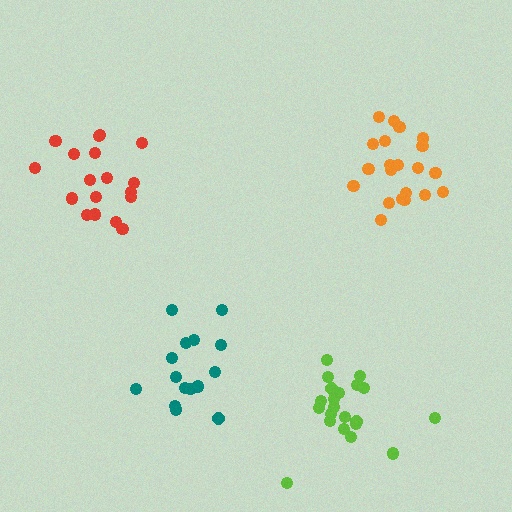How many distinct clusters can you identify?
There are 4 distinct clusters.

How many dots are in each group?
Group 1: 21 dots, Group 2: 19 dots, Group 3: 21 dots, Group 4: 15 dots (76 total).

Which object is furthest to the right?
The orange cluster is rightmost.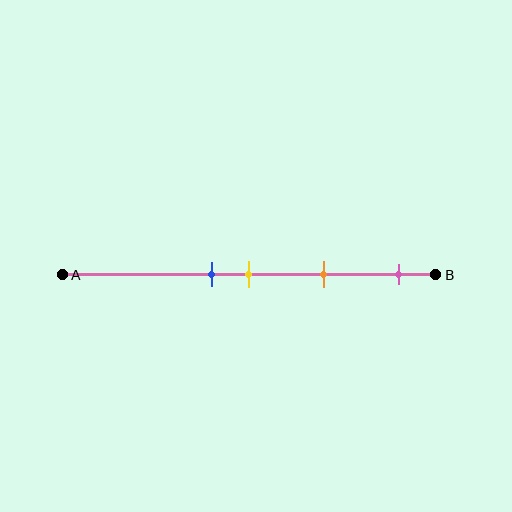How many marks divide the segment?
There are 4 marks dividing the segment.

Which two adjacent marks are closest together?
The blue and yellow marks are the closest adjacent pair.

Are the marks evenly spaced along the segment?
No, the marks are not evenly spaced.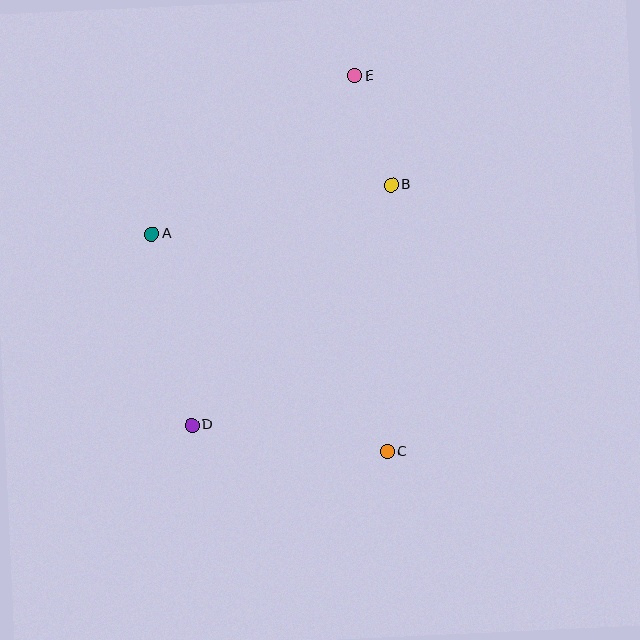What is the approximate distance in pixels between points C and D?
The distance between C and D is approximately 197 pixels.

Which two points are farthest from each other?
Points D and E are farthest from each other.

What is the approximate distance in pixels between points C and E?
The distance between C and E is approximately 378 pixels.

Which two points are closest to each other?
Points B and E are closest to each other.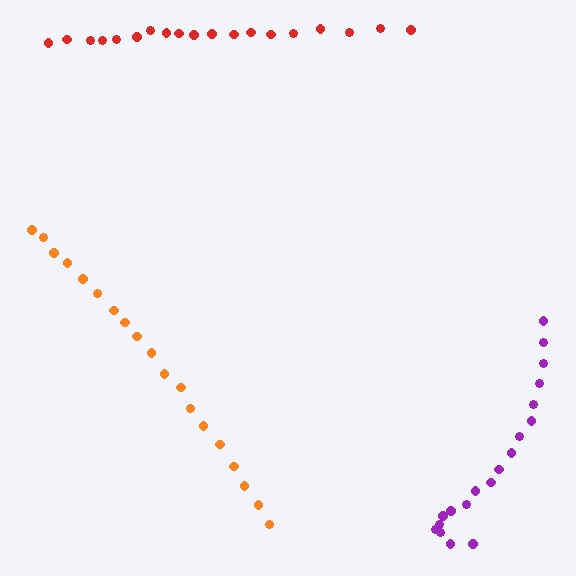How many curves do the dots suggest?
There are 3 distinct paths.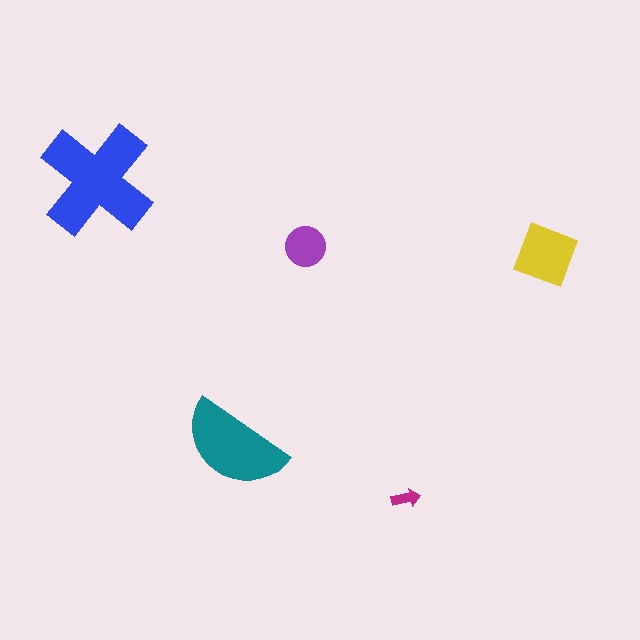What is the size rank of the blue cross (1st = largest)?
1st.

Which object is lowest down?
The magenta arrow is bottommost.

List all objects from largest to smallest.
The blue cross, the teal semicircle, the yellow square, the purple circle, the magenta arrow.